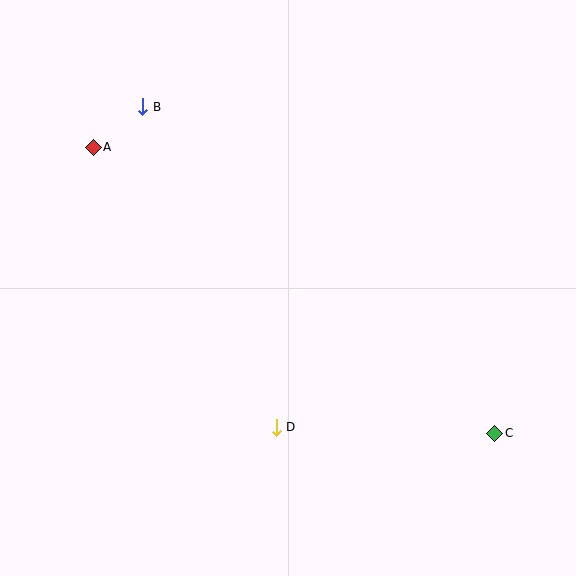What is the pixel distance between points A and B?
The distance between A and B is 64 pixels.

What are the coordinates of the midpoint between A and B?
The midpoint between A and B is at (118, 127).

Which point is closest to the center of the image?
Point D at (276, 427) is closest to the center.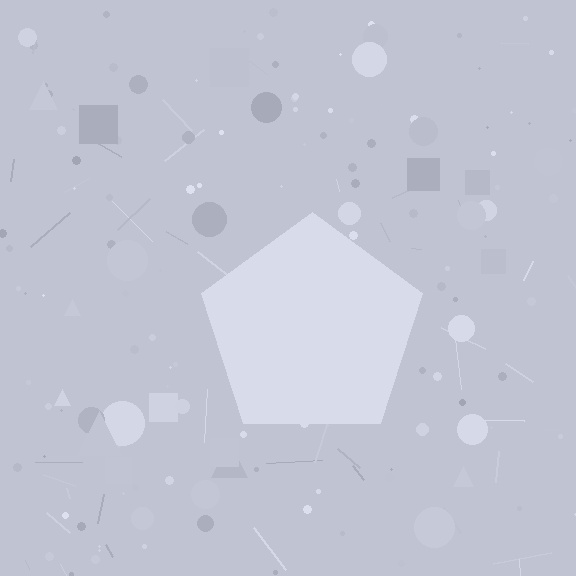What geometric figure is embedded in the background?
A pentagon is embedded in the background.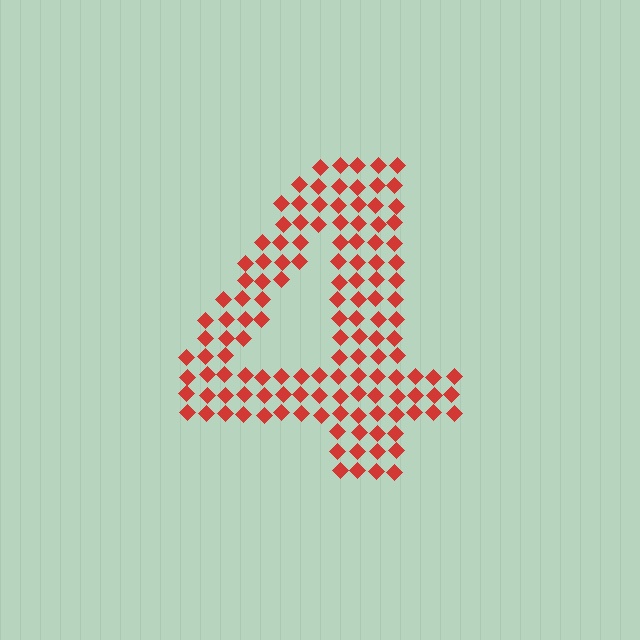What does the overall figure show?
The overall figure shows the digit 4.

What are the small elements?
The small elements are diamonds.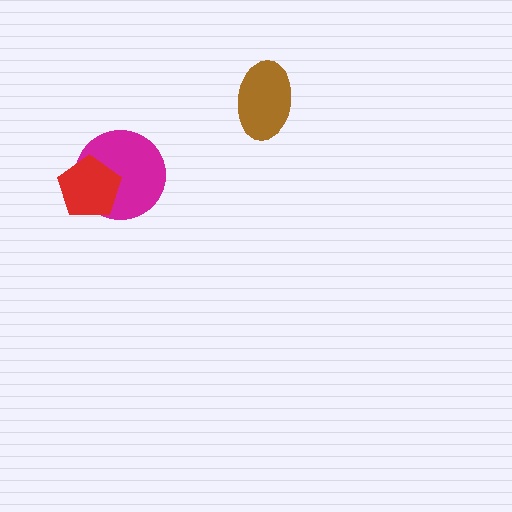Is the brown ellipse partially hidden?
No, no other shape covers it.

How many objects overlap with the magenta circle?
1 object overlaps with the magenta circle.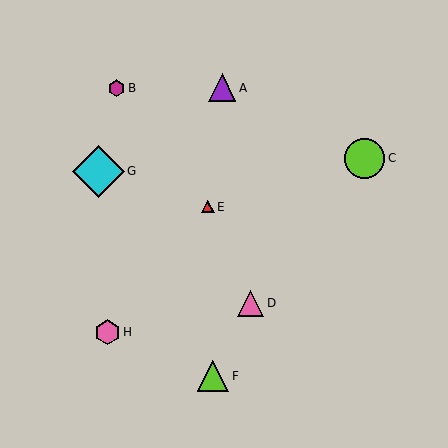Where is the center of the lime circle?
The center of the lime circle is at (365, 158).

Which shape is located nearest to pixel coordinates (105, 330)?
The pink hexagon (labeled H) at (107, 332) is nearest to that location.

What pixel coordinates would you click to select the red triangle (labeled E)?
Click at (208, 207) to select the red triangle E.